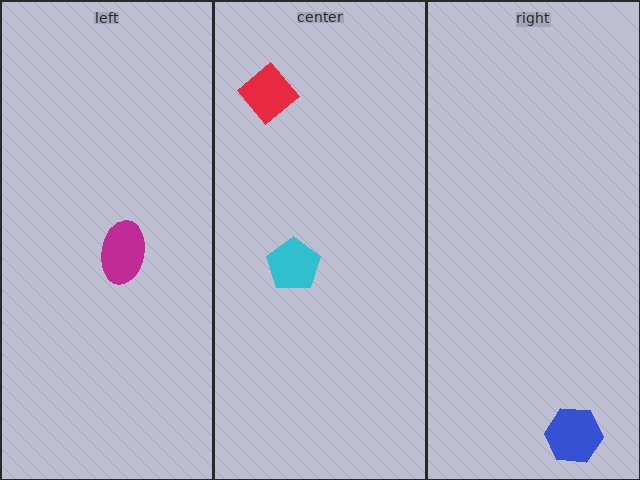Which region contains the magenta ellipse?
The left region.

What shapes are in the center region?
The cyan pentagon, the red diamond.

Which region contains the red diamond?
The center region.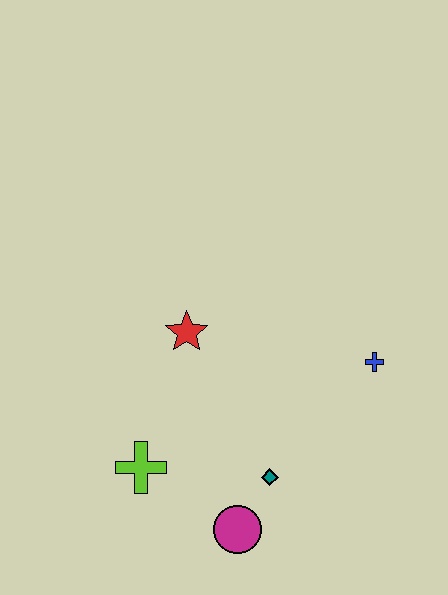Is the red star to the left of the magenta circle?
Yes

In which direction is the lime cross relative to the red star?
The lime cross is below the red star.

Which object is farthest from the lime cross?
The blue cross is farthest from the lime cross.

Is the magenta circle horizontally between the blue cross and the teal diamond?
No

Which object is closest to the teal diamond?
The magenta circle is closest to the teal diamond.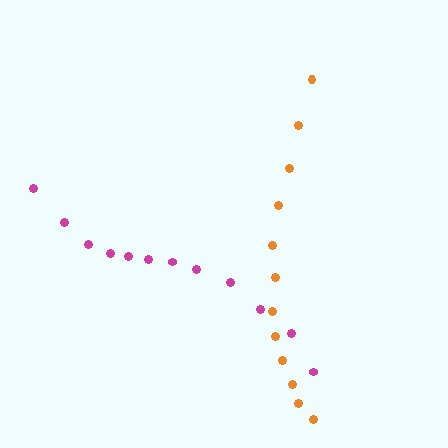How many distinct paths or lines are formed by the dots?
There are 2 distinct paths.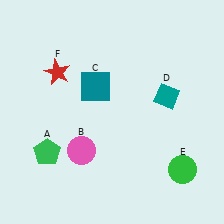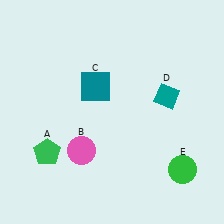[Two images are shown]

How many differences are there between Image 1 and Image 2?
There is 1 difference between the two images.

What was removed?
The red star (F) was removed in Image 2.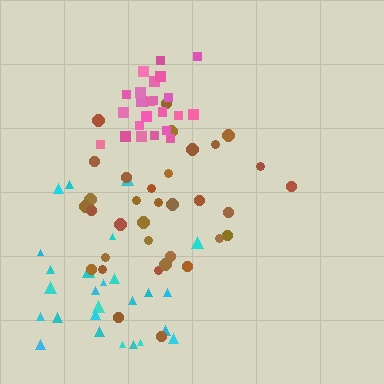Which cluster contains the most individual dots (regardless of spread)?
Brown (34).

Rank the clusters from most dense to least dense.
pink, brown, cyan.